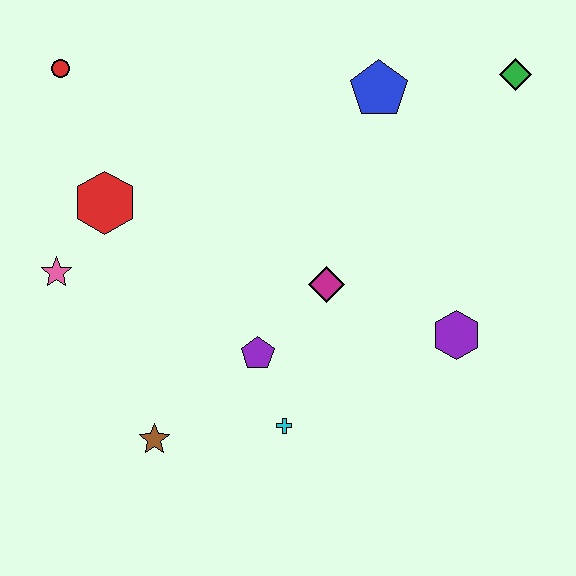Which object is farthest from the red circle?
The purple hexagon is farthest from the red circle.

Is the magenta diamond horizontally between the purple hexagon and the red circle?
Yes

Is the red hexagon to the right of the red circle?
Yes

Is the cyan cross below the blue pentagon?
Yes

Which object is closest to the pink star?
The red hexagon is closest to the pink star.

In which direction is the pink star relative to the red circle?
The pink star is below the red circle.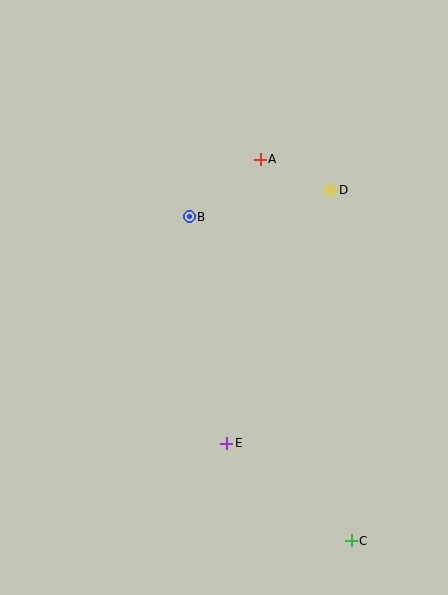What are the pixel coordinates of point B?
Point B is at (189, 217).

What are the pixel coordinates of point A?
Point A is at (260, 159).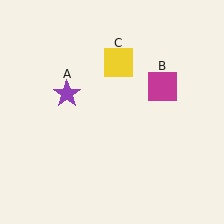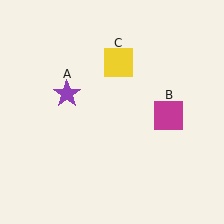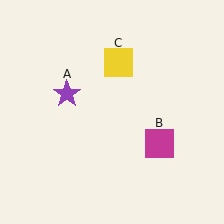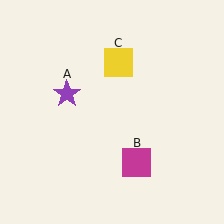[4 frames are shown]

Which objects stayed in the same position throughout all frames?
Purple star (object A) and yellow square (object C) remained stationary.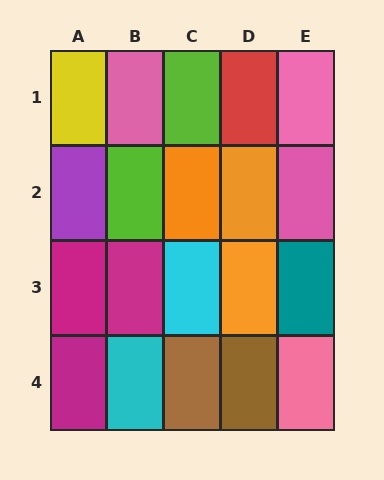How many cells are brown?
2 cells are brown.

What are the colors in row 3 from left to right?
Magenta, magenta, cyan, orange, teal.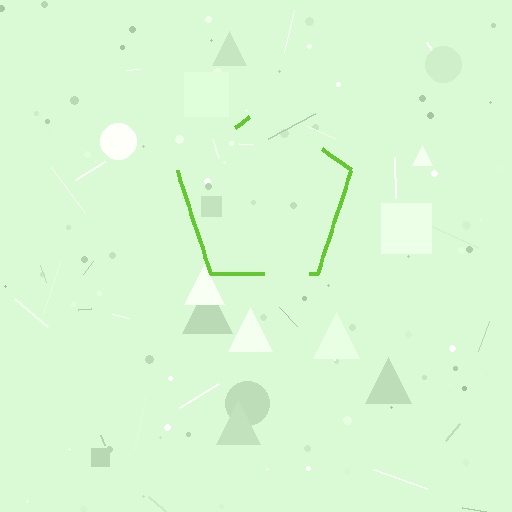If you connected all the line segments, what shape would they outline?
They would outline a pentagon.